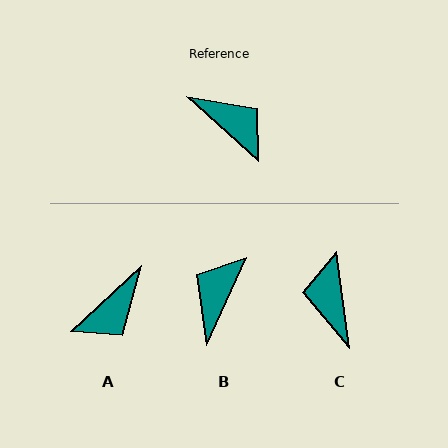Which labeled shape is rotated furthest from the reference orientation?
C, about 140 degrees away.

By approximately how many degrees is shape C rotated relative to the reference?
Approximately 140 degrees counter-clockwise.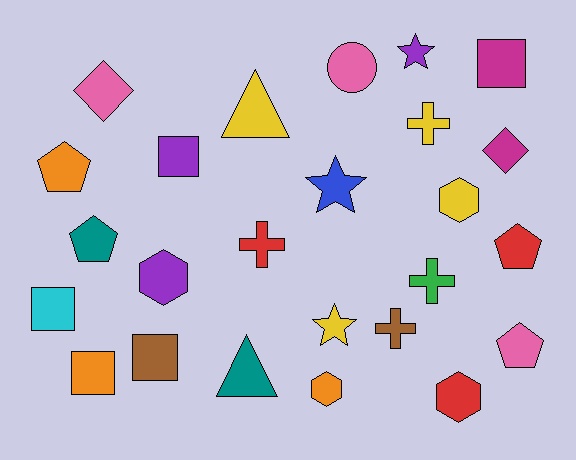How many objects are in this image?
There are 25 objects.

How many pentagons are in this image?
There are 4 pentagons.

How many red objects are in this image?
There are 3 red objects.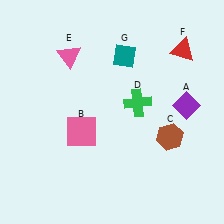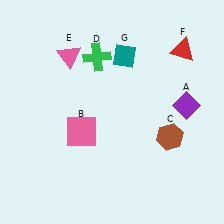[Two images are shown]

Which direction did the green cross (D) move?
The green cross (D) moved up.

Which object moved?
The green cross (D) moved up.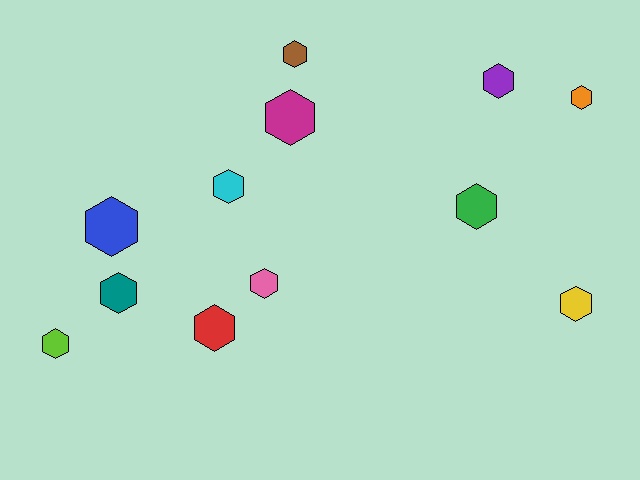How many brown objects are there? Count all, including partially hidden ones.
There is 1 brown object.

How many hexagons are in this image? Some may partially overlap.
There are 12 hexagons.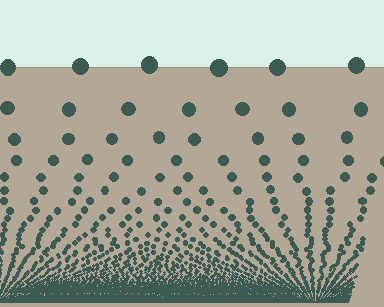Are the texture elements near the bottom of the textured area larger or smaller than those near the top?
Smaller. The gradient is inverted — elements near the bottom are smaller and denser.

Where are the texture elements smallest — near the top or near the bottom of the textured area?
Near the bottom.